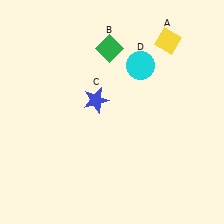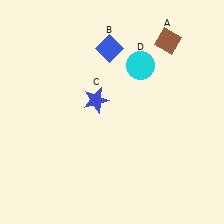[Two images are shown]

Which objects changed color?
A changed from yellow to brown. B changed from green to blue.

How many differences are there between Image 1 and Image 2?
There are 2 differences between the two images.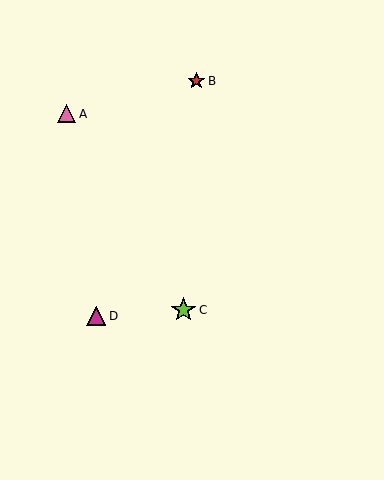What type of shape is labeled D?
Shape D is a magenta triangle.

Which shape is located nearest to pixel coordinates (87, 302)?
The magenta triangle (labeled D) at (96, 316) is nearest to that location.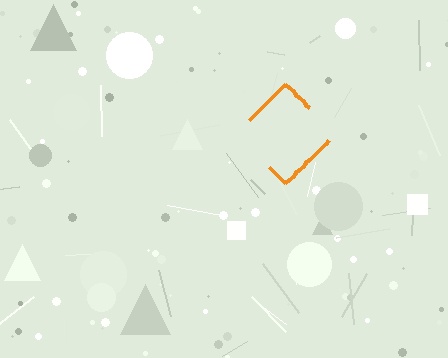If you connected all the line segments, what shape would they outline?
They would outline a diamond.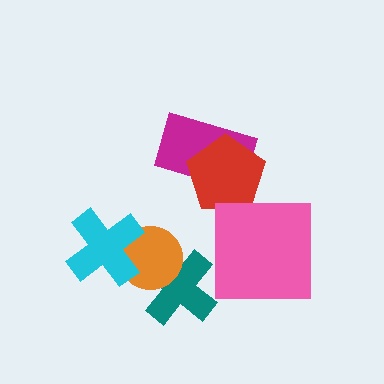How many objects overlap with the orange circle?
2 objects overlap with the orange circle.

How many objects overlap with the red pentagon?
1 object overlaps with the red pentagon.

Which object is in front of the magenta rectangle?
The red pentagon is in front of the magenta rectangle.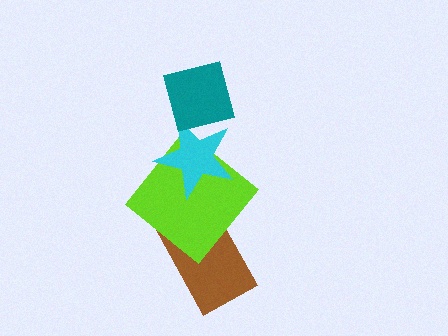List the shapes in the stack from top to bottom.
From top to bottom: the teal square, the cyan star, the lime diamond, the brown rectangle.